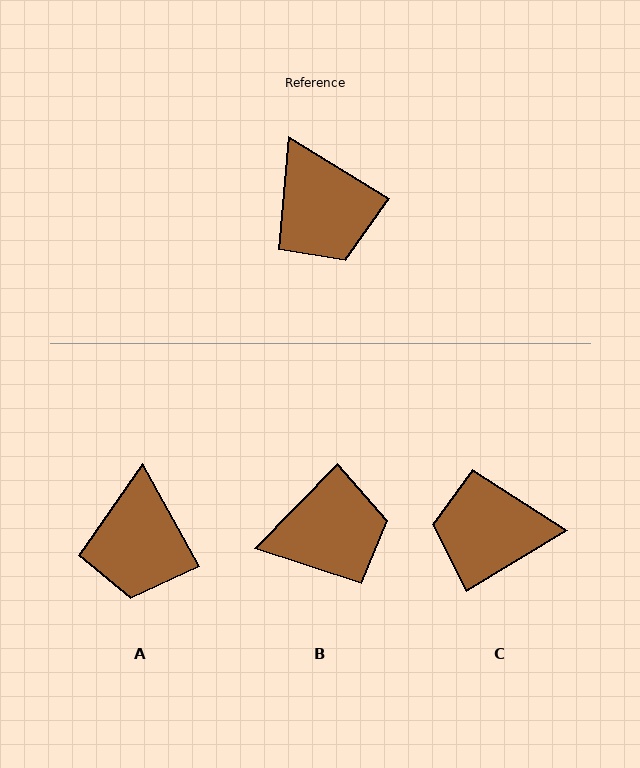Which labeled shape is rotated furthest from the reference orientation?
C, about 118 degrees away.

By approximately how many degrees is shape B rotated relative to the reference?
Approximately 77 degrees counter-clockwise.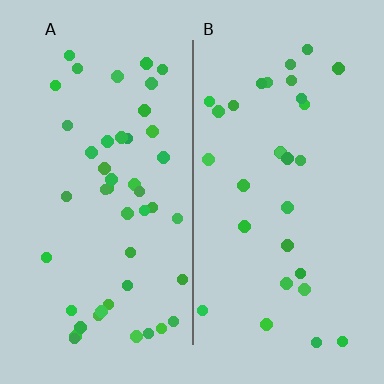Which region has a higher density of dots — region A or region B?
A (the left).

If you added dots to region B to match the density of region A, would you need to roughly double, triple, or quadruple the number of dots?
Approximately double.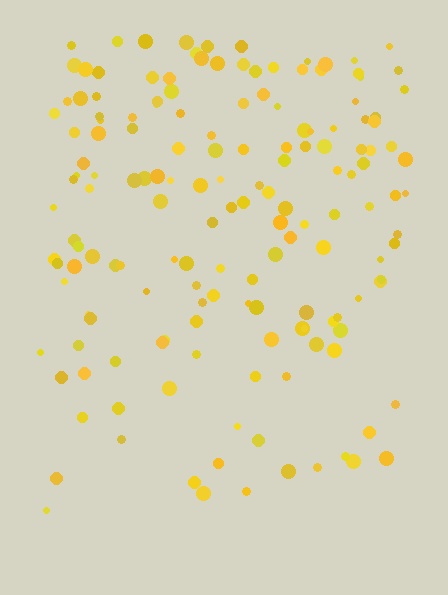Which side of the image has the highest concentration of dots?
The top.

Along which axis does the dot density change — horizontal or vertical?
Vertical.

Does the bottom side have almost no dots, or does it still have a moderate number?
Still a moderate number, just noticeably fewer than the top.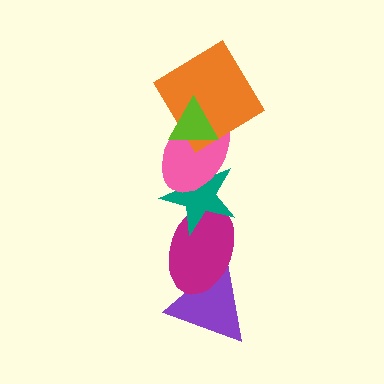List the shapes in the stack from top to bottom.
From top to bottom: the lime triangle, the orange diamond, the pink ellipse, the teal star, the magenta ellipse, the purple triangle.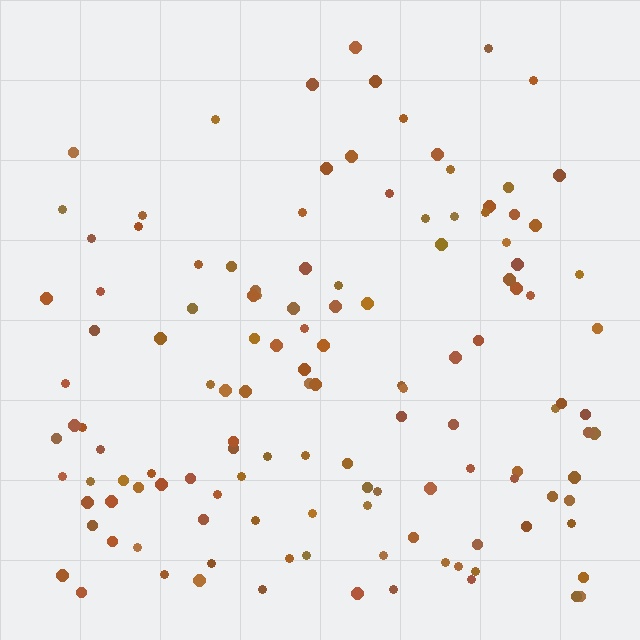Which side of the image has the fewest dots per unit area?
The top.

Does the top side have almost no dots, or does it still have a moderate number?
Still a moderate number, just noticeably fewer than the bottom.